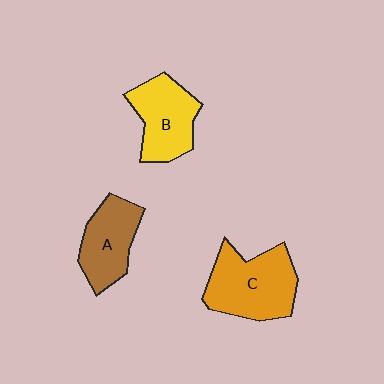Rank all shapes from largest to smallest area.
From largest to smallest: C (orange), B (yellow), A (brown).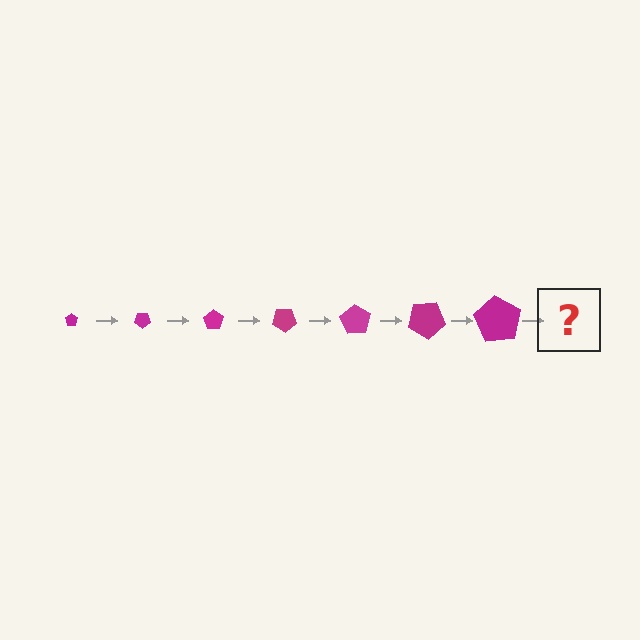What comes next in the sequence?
The next element should be a pentagon, larger than the previous one and rotated 245 degrees from the start.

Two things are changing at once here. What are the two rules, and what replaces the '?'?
The two rules are that the pentagon grows larger each step and it rotates 35 degrees each step. The '?' should be a pentagon, larger than the previous one and rotated 245 degrees from the start.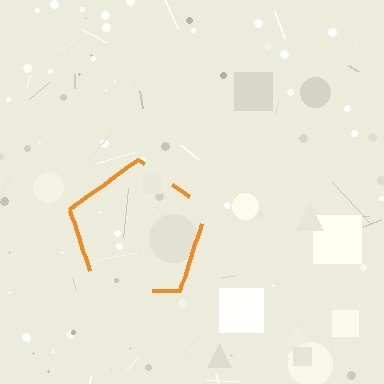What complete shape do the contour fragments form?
The contour fragments form a pentagon.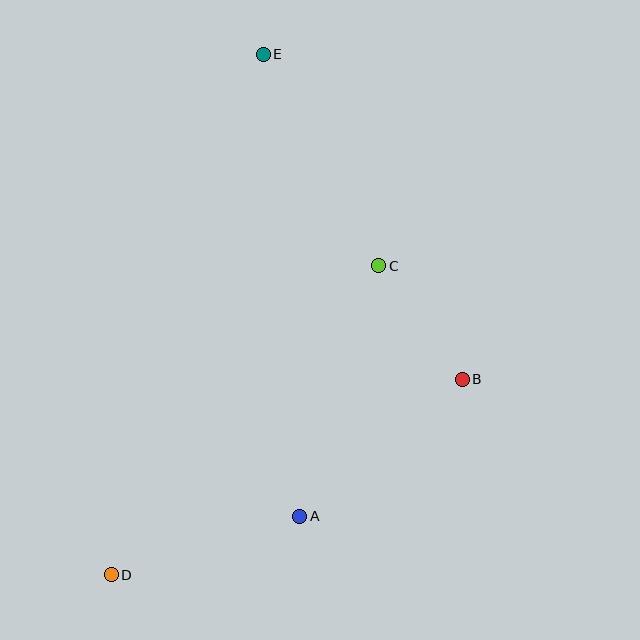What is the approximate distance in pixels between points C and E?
The distance between C and E is approximately 241 pixels.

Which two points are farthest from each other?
Points D and E are farthest from each other.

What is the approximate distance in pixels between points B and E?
The distance between B and E is approximately 381 pixels.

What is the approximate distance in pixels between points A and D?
The distance between A and D is approximately 198 pixels.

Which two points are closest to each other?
Points B and C are closest to each other.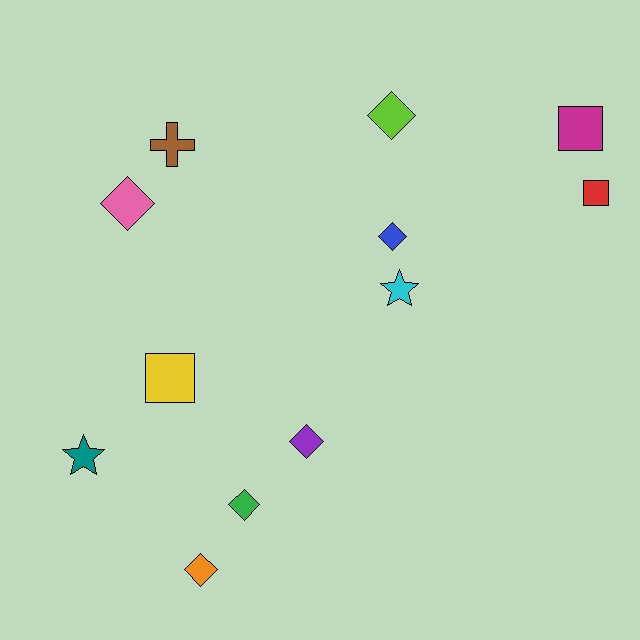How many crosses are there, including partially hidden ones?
There is 1 cross.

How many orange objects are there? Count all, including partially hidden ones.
There is 1 orange object.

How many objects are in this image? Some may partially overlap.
There are 12 objects.